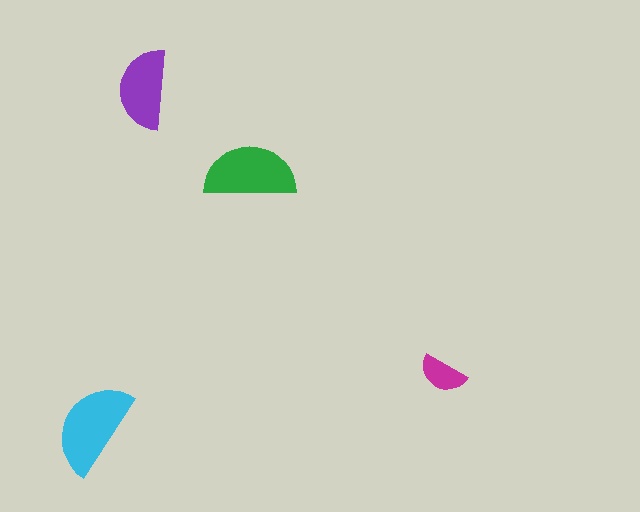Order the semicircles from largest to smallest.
the cyan one, the green one, the purple one, the magenta one.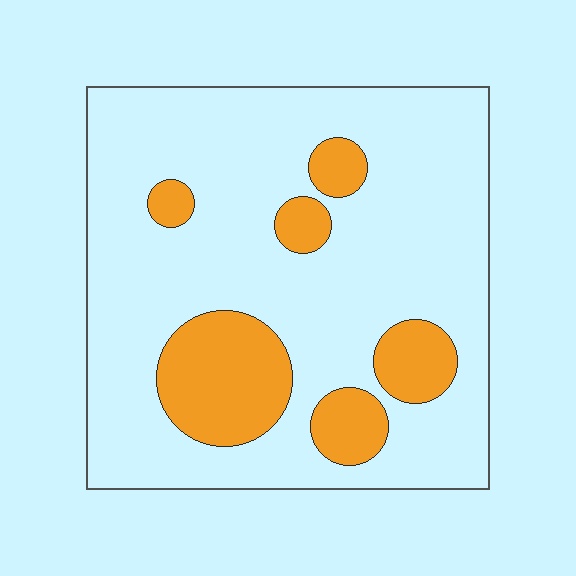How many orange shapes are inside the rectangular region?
6.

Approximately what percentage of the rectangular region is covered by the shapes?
Approximately 20%.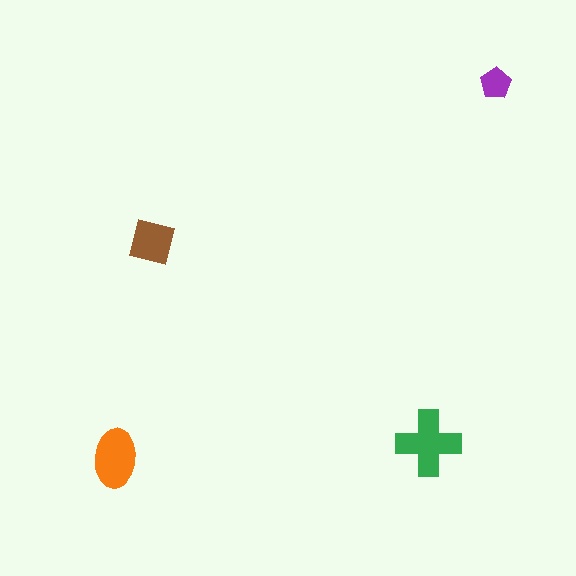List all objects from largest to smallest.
The green cross, the orange ellipse, the brown square, the purple pentagon.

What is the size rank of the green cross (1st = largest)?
1st.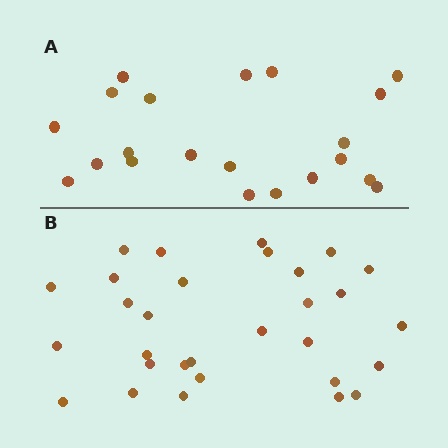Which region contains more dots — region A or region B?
Region B (the bottom region) has more dots.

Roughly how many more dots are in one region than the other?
Region B has roughly 8 or so more dots than region A.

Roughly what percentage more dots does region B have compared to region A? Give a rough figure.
About 45% more.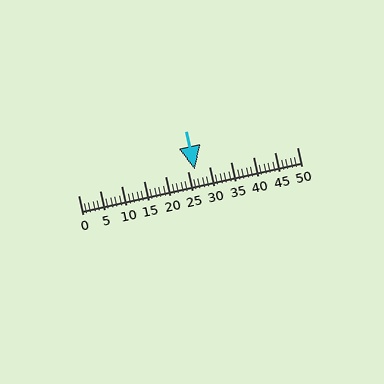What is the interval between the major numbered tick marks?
The major tick marks are spaced 5 units apart.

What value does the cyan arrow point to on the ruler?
The cyan arrow points to approximately 27.